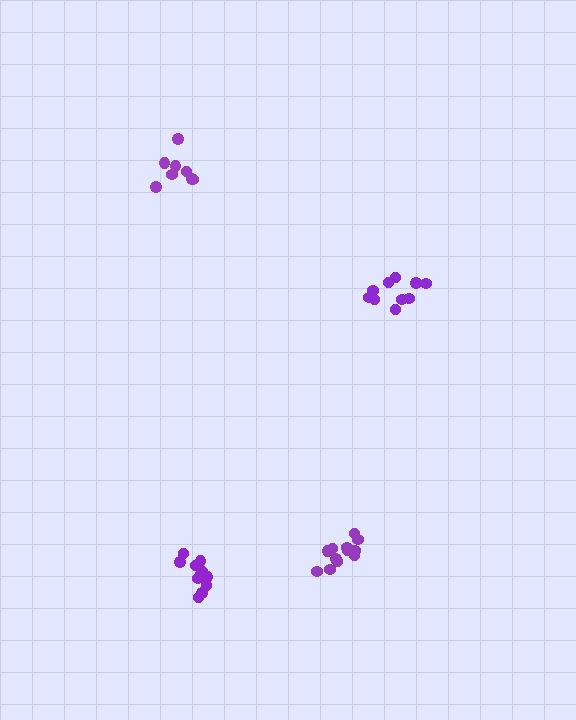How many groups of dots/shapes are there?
There are 4 groups.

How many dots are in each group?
Group 1: 12 dots, Group 2: 8 dots, Group 3: 12 dots, Group 4: 10 dots (42 total).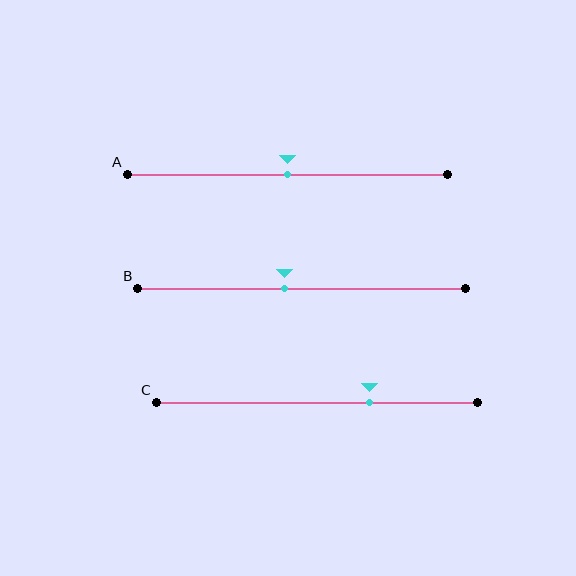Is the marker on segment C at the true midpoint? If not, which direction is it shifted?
No, the marker on segment C is shifted to the right by about 16% of the segment length.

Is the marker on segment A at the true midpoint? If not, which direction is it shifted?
Yes, the marker on segment A is at the true midpoint.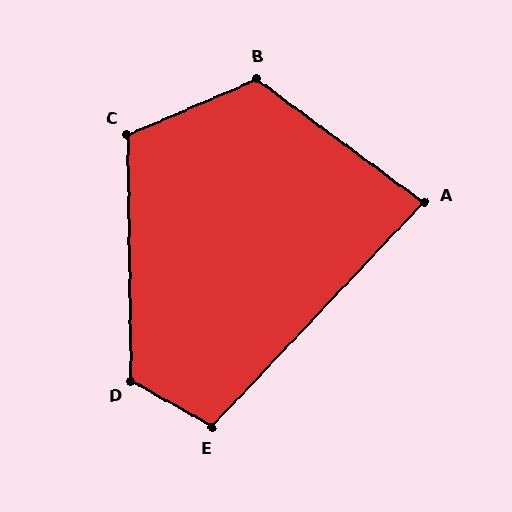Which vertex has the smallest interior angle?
A, at approximately 83 degrees.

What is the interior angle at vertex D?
Approximately 120 degrees (obtuse).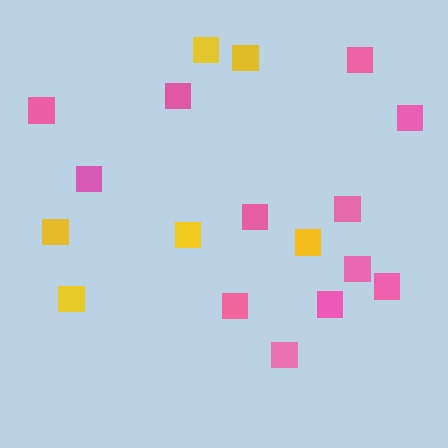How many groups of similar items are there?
There are 2 groups: one group of yellow squares (6) and one group of pink squares (12).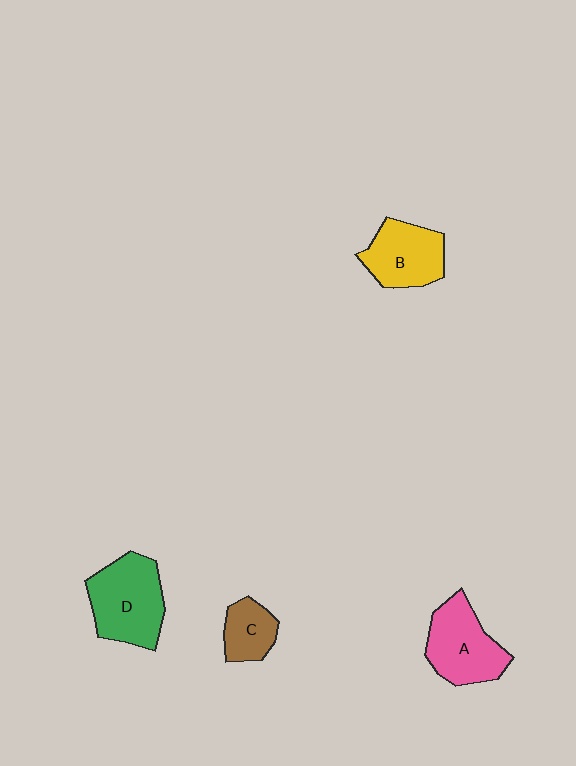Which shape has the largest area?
Shape D (green).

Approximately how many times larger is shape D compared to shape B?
Approximately 1.3 times.